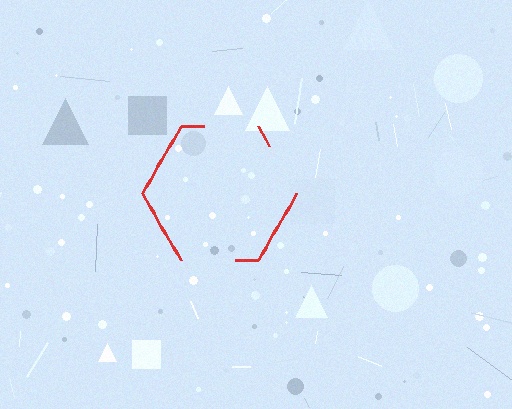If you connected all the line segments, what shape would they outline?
They would outline a hexagon.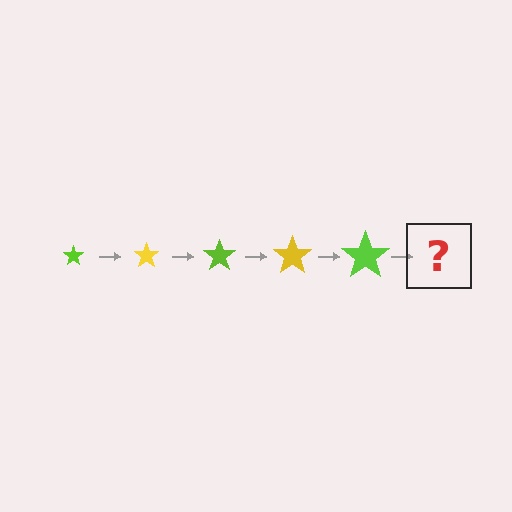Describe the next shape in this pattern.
It should be a yellow star, larger than the previous one.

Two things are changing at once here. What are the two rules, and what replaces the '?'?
The two rules are that the star grows larger each step and the color cycles through lime and yellow. The '?' should be a yellow star, larger than the previous one.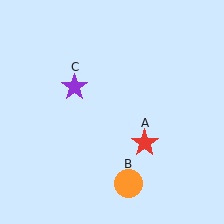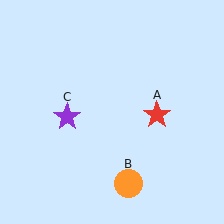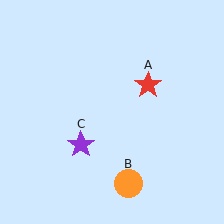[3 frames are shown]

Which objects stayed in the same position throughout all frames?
Orange circle (object B) remained stationary.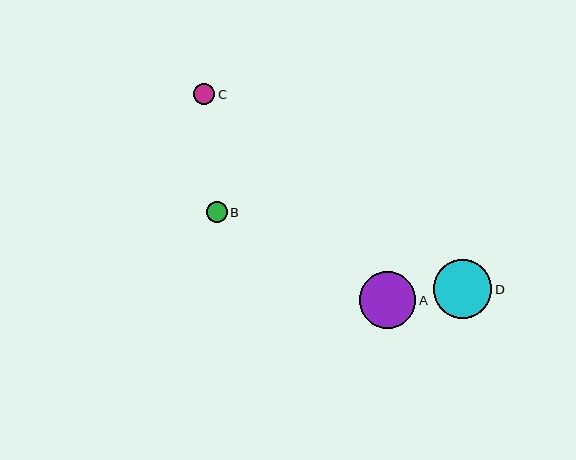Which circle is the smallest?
Circle C is the smallest with a size of approximately 21 pixels.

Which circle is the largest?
Circle D is the largest with a size of approximately 59 pixels.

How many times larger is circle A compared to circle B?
Circle A is approximately 2.7 times the size of circle B.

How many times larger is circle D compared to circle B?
Circle D is approximately 2.8 times the size of circle B.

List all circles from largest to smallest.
From largest to smallest: D, A, B, C.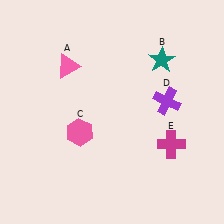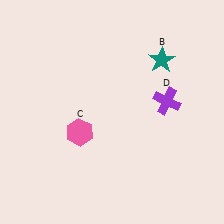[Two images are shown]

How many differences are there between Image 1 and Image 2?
There are 2 differences between the two images.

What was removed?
The magenta cross (E), the pink triangle (A) were removed in Image 2.